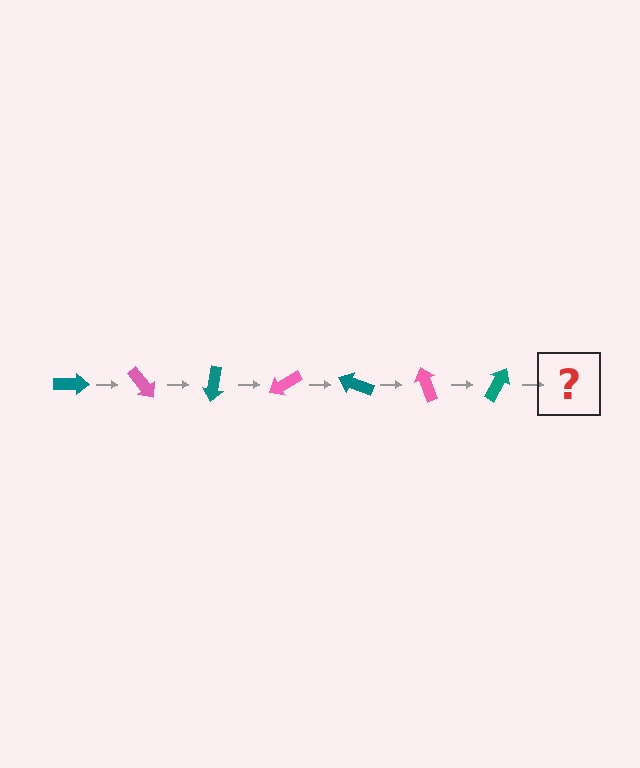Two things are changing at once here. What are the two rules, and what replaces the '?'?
The two rules are that it rotates 50 degrees each step and the color cycles through teal and pink. The '?' should be a pink arrow, rotated 350 degrees from the start.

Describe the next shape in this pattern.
It should be a pink arrow, rotated 350 degrees from the start.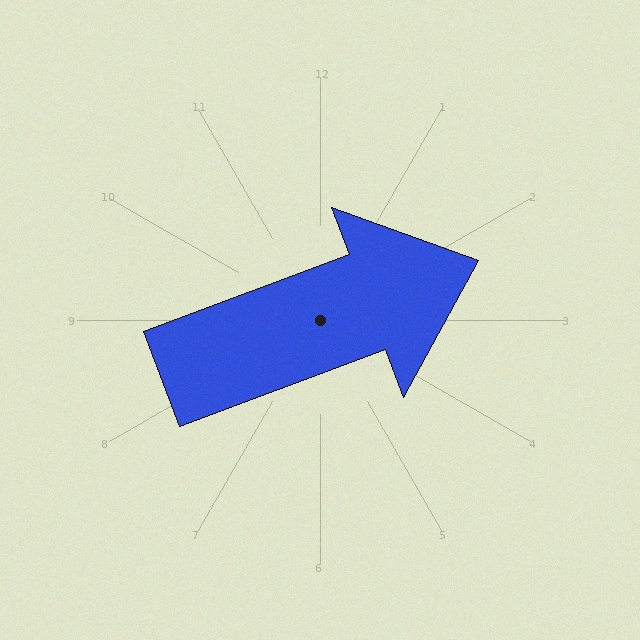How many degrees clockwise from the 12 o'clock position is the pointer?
Approximately 69 degrees.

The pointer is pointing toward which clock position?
Roughly 2 o'clock.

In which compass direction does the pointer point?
East.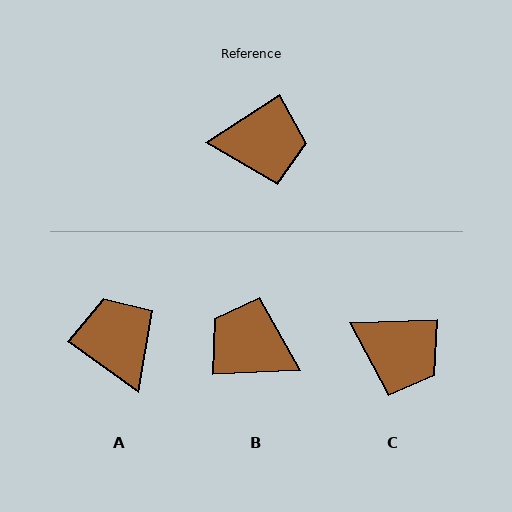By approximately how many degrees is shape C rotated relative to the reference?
Approximately 31 degrees clockwise.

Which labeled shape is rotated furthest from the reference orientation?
B, about 150 degrees away.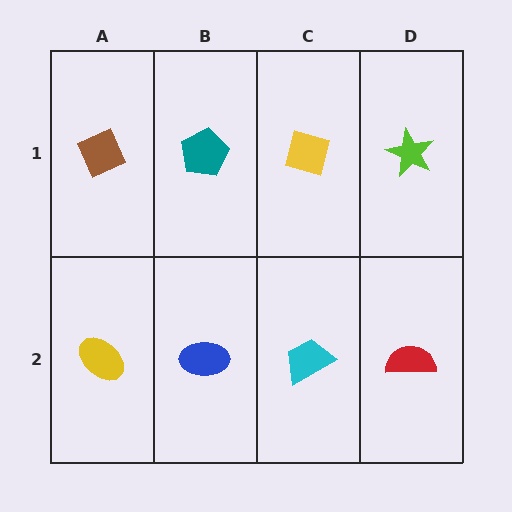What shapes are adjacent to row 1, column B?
A blue ellipse (row 2, column B), a brown diamond (row 1, column A), a yellow diamond (row 1, column C).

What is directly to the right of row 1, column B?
A yellow diamond.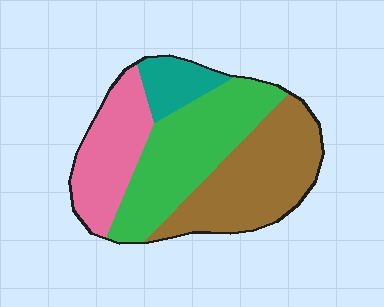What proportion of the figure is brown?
Brown takes up about one third (1/3) of the figure.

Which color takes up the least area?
Teal, at roughly 10%.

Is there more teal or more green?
Green.